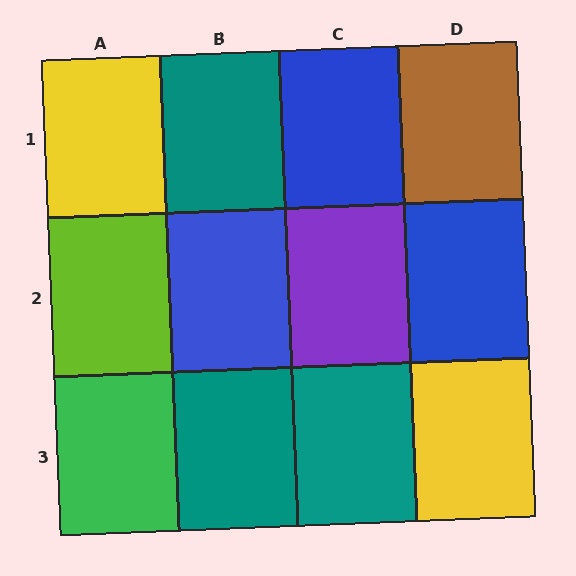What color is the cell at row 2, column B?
Blue.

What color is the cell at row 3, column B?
Teal.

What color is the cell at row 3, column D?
Yellow.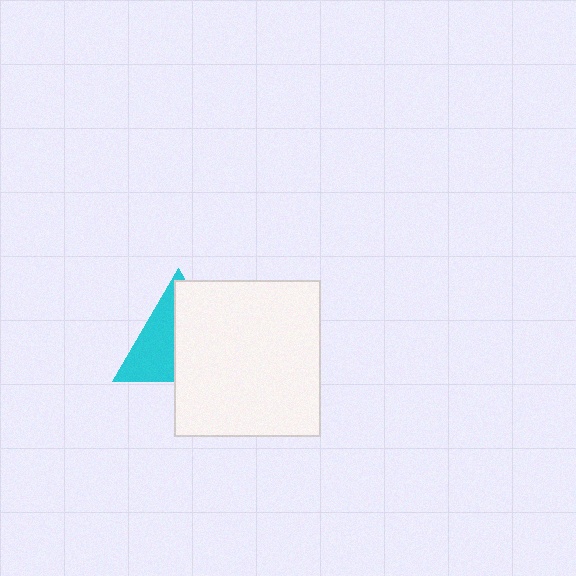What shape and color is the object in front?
The object in front is a white rectangle.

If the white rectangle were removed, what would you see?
You would see the complete cyan triangle.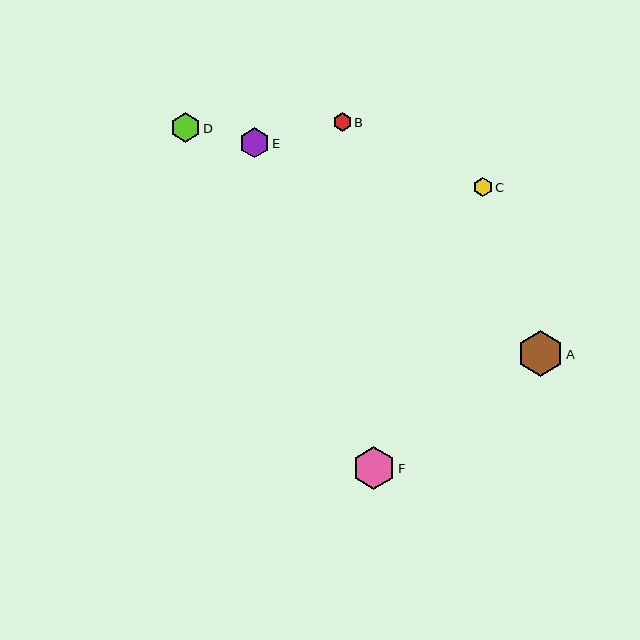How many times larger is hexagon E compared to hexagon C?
Hexagon E is approximately 1.5 times the size of hexagon C.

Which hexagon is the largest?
Hexagon A is the largest with a size of approximately 46 pixels.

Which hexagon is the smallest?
Hexagon B is the smallest with a size of approximately 18 pixels.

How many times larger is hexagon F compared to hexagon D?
Hexagon F is approximately 1.4 times the size of hexagon D.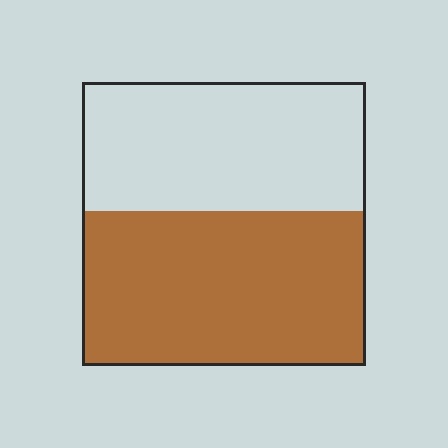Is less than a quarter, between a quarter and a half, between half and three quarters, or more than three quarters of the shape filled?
Between half and three quarters.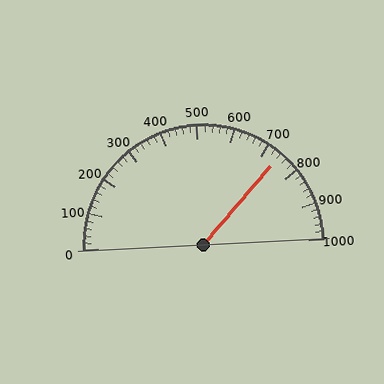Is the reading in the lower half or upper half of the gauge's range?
The reading is in the upper half of the range (0 to 1000).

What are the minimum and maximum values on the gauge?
The gauge ranges from 0 to 1000.